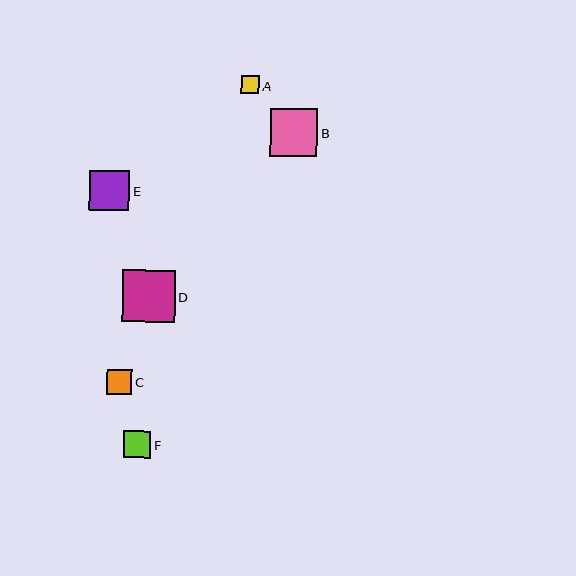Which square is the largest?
Square D is the largest with a size of approximately 52 pixels.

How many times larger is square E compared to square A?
Square E is approximately 2.3 times the size of square A.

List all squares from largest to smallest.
From largest to smallest: D, B, E, F, C, A.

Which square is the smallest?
Square A is the smallest with a size of approximately 18 pixels.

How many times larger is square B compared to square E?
Square B is approximately 1.2 times the size of square E.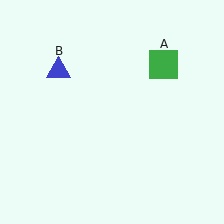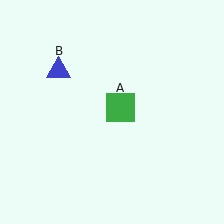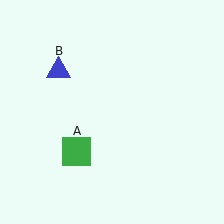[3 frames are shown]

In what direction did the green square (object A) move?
The green square (object A) moved down and to the left.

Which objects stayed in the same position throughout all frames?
Blue triangle (object B) remained stationary.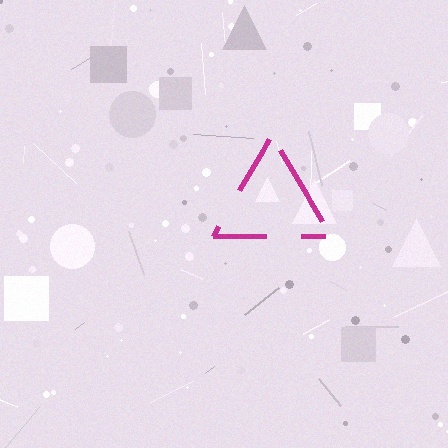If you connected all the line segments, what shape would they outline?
They would outline a triangle.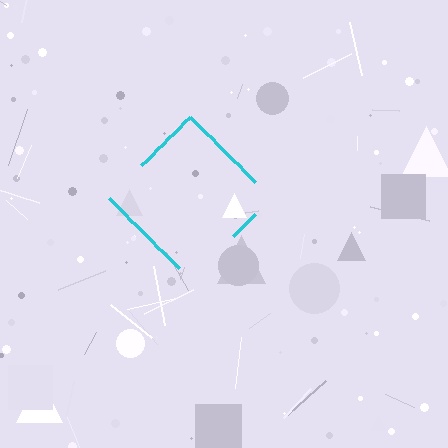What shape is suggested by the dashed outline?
The dashed outline suggests a diamond.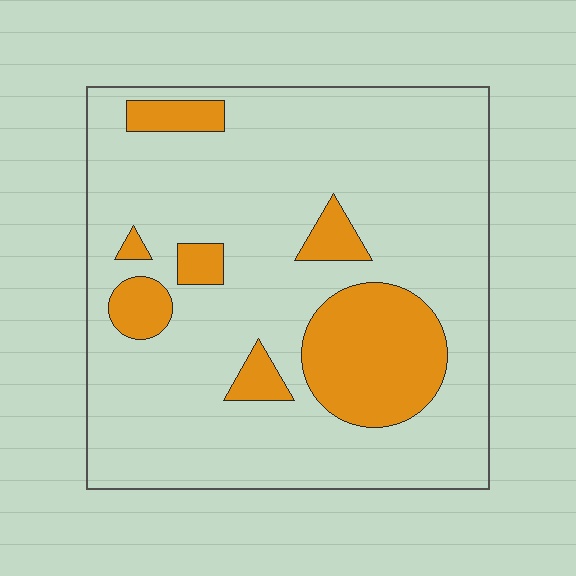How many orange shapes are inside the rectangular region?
7.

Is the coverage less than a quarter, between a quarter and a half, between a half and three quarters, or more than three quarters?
Less than a quarter.